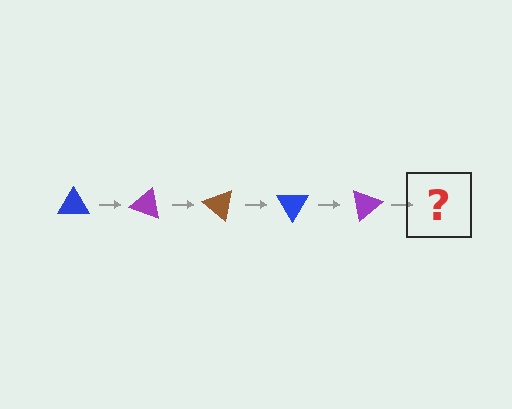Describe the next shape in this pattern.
It should be a brown triangle, rotated 100 degrees from the start.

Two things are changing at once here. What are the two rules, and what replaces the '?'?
The two rules are that it rotates 20 degrees each step and the color cycles through blue, purple, and brown. The '?' should be a brown triangle, rotated 100 degrees from the start.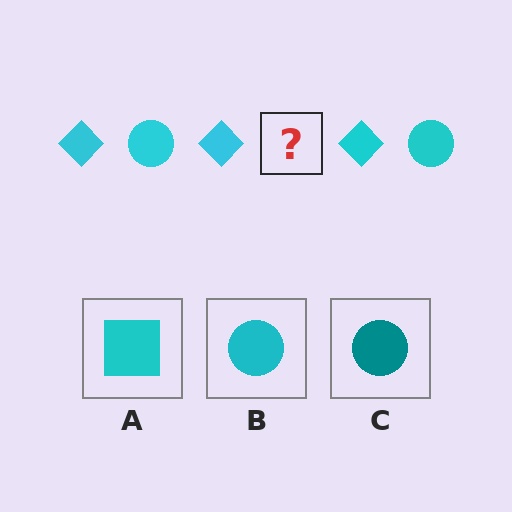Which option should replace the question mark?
Option B.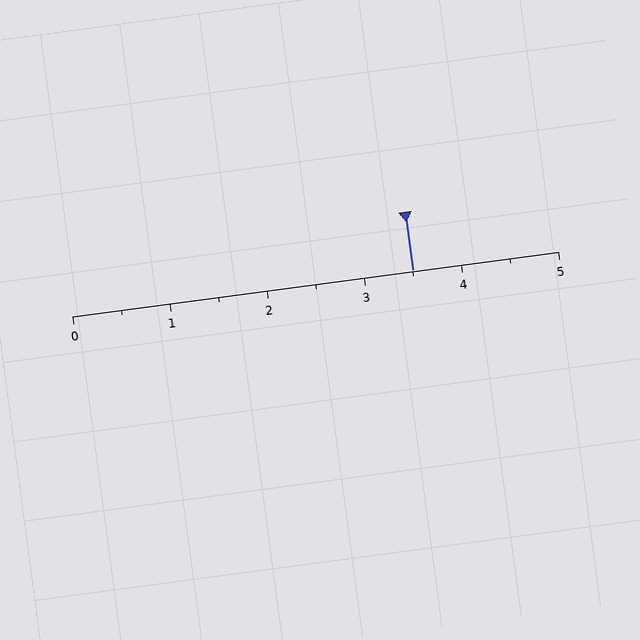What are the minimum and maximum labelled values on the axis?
The axis runs from 0 to 5.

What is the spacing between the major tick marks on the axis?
The major ticks are spaced 1 apart.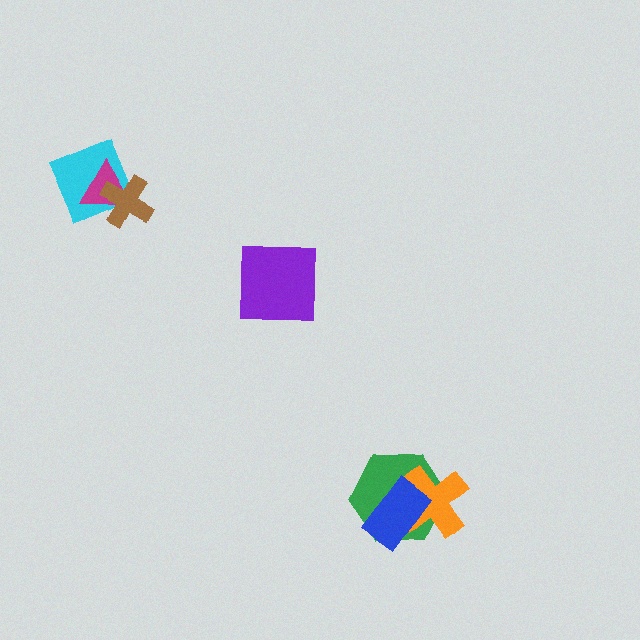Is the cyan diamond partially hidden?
Yes, it is partially covered by another shape.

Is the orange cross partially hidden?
Yes, it is partially covered by another shape.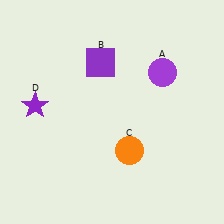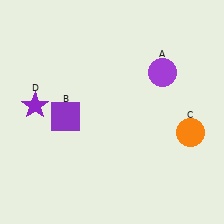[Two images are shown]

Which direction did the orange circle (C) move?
The orange circle (C) moved right.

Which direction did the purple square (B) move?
The purple square (B) moved down.